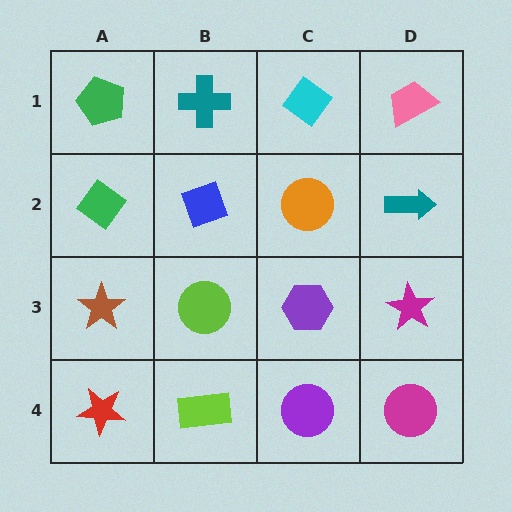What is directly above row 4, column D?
A magenta star.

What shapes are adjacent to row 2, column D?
A pink trapezoid (row 1, column D), a magenta star (row 3, column D), an orange circle (row 2, column C).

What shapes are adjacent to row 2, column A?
A green pentagon (row 1, column A), a brown star (row 3, column A), a blue diamond (row 2, column B).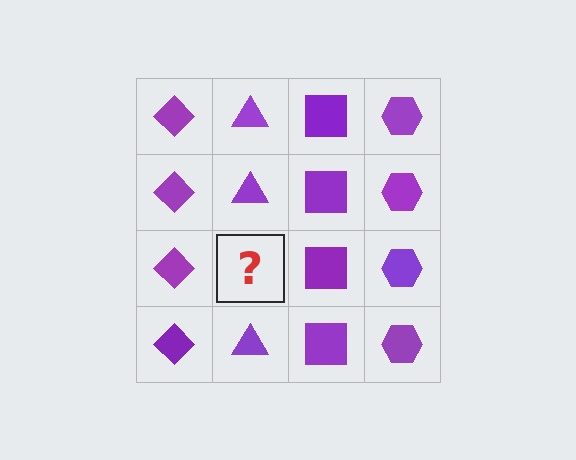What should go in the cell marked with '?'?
The missing cell should contain a purple triangle.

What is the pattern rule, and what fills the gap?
The rule is that each column has a consistent shape. The gap should be filled with a purple triangle.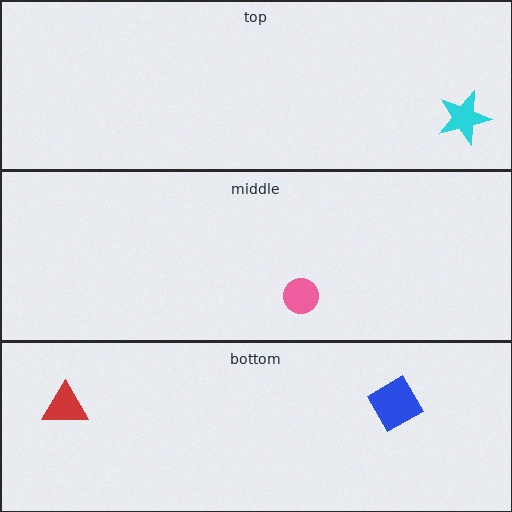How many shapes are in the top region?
1.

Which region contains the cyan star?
The top region.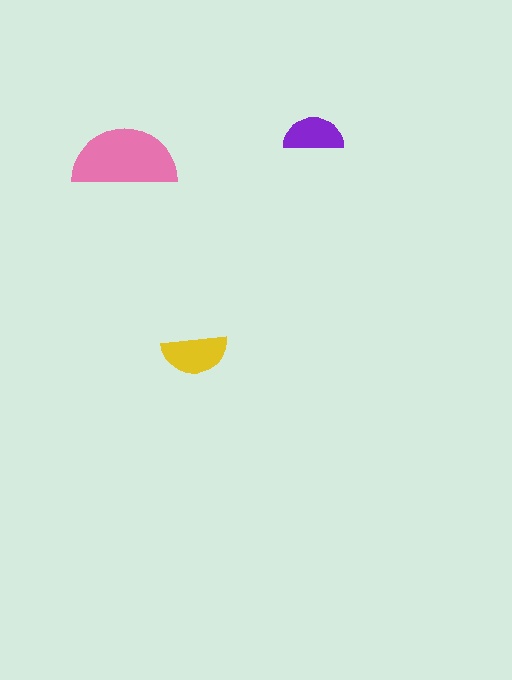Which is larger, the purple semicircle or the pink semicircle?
The pink one.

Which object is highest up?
The purple semicircle is topmost.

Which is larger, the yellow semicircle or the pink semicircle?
The pink one.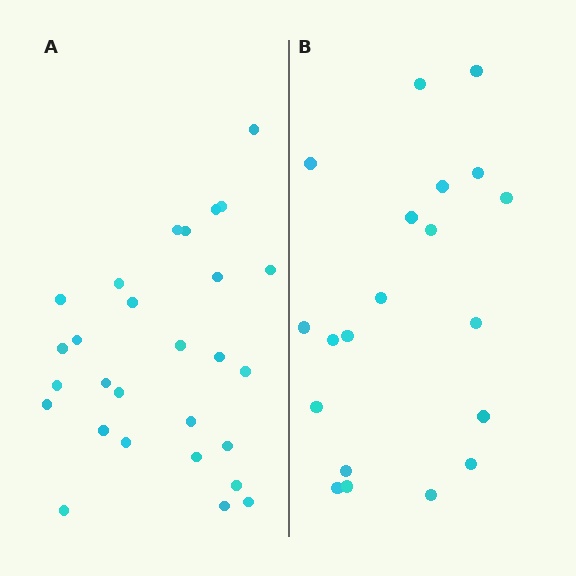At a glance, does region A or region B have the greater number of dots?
Region A (the left region) has more dots.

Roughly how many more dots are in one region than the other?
Region A has roughly 8 or so more dots than region B.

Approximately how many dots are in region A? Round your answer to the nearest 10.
About 30 dots. (The exact count is 28, which rounds to 30.)